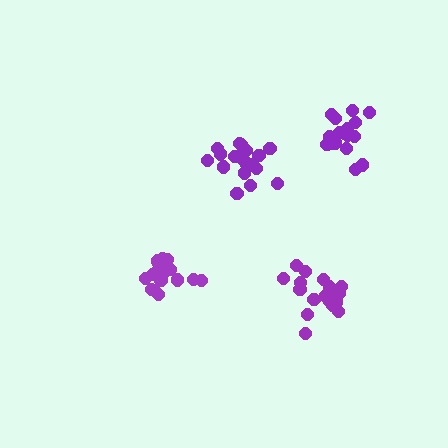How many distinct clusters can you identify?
There are 4 distinct clusters.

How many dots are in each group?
Group 1: 19 dots, Group 2: 19 dots, Group 3: 18 dots, Group 4: 19 dots (75 total).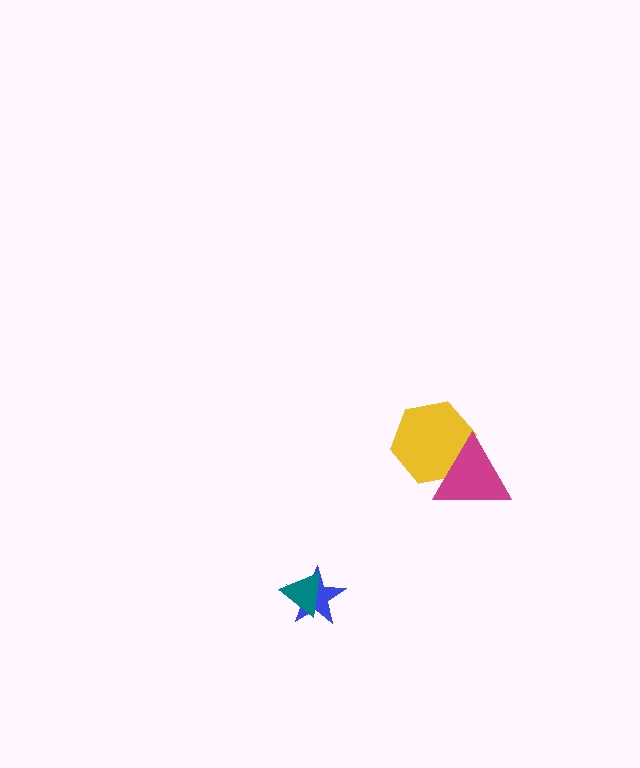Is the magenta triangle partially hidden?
No, no other shape covers it.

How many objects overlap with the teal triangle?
1 object overlaps with the teal triangle.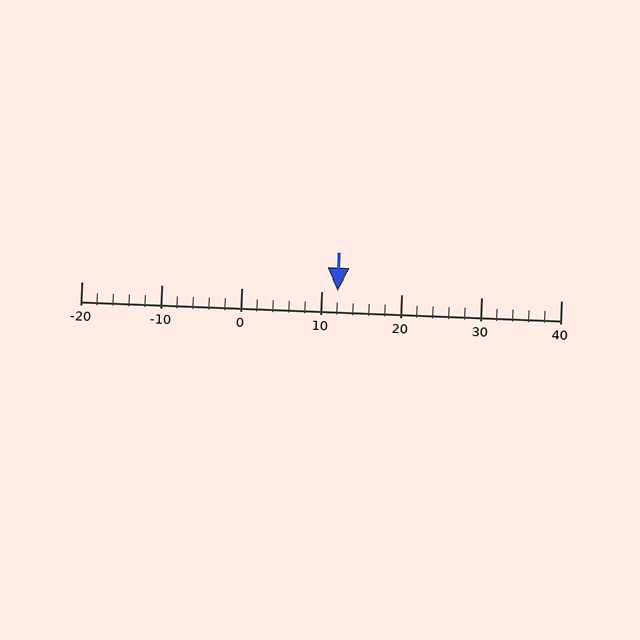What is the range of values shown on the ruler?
The ruler shows values from -20 to 40.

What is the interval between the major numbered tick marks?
The major tick marks are spaced 10 units apart.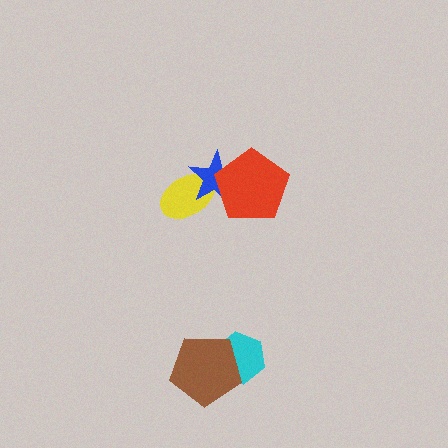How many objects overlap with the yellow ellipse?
1 object overlaps with the yellow ellipse.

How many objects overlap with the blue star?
2 objects overlap with the blue star.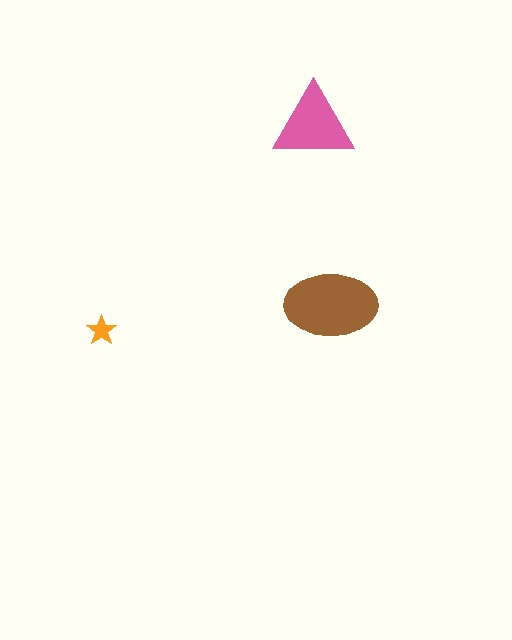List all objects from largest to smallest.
The brown ellipse, the pink triangle, the orange star.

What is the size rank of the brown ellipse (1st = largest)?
1st.